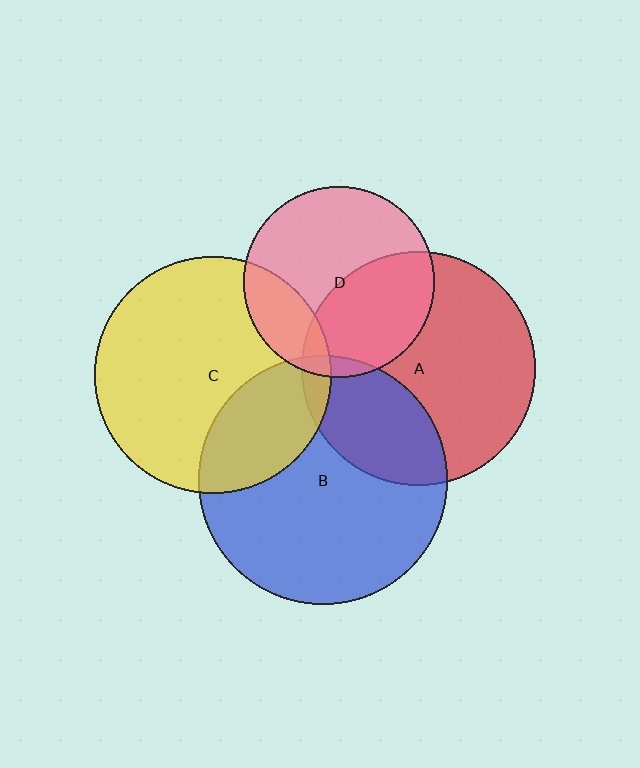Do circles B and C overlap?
Yes.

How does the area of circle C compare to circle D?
Approximately 1.5 times.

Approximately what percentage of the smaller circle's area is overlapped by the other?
Approximately 25%.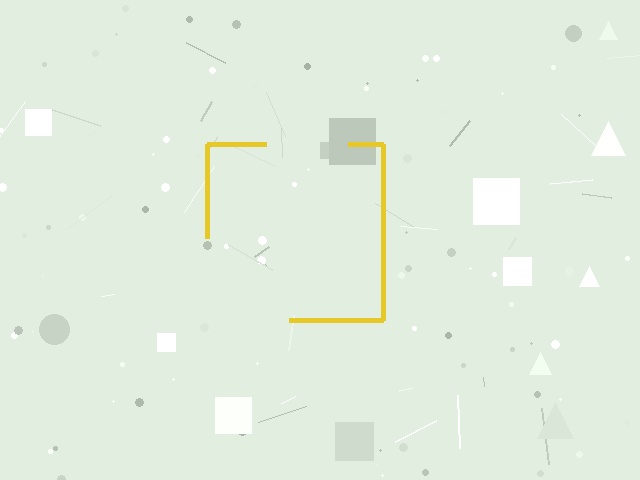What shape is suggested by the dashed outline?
The dashed outline suggests a square.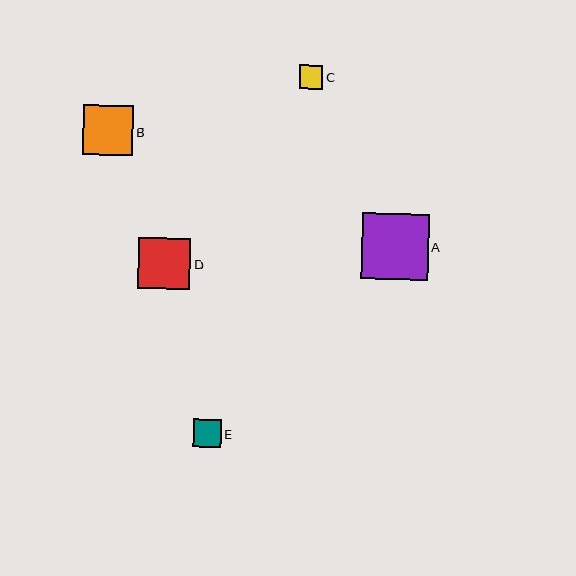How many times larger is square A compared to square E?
Square A is approximately 2.4 times the size of square E.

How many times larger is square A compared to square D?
Square A is approximately 1.3 times the size of square D.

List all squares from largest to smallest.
From largest to smallest: A, D, B, E, C.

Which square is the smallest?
Square C is the smallest with a size of approximately 24 pixels.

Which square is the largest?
Square A is the largest with a size of approximately 66 pixels.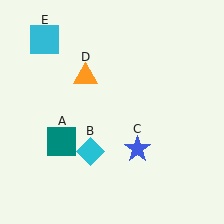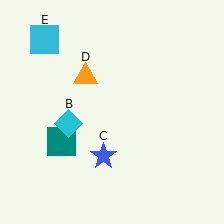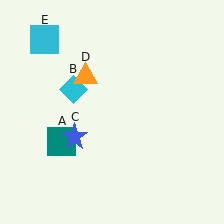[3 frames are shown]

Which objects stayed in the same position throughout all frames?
Teal square (object A) and orange triangle (object D) and cyan square (object E) remained stationary.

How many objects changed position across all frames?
2 objects changed position: cyan diamond (object B), blue star (object C).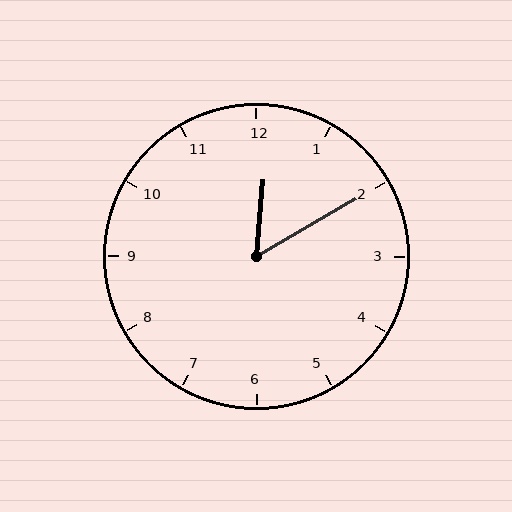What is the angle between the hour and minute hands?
Approximately 55 degrees.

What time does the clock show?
12:10.